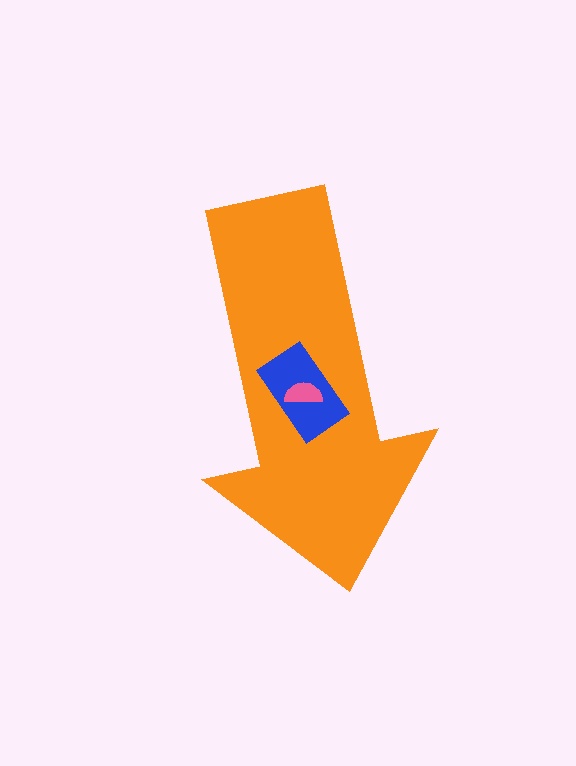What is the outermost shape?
The orange arrow.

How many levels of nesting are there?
3.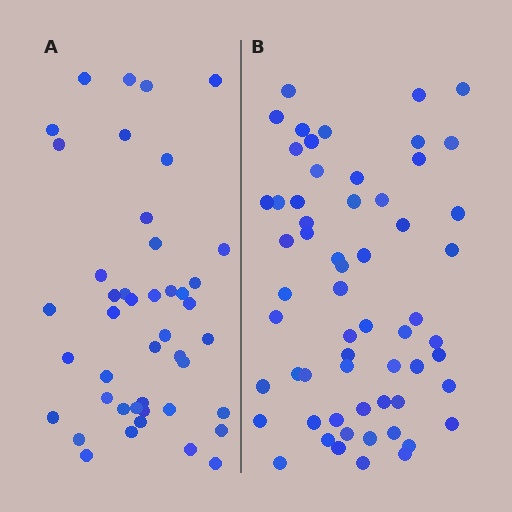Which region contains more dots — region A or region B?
Region B (the right region) has more dots.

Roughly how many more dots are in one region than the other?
Region B has approximately 15 more dots than region A.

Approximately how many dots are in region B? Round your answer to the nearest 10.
About 60 dots.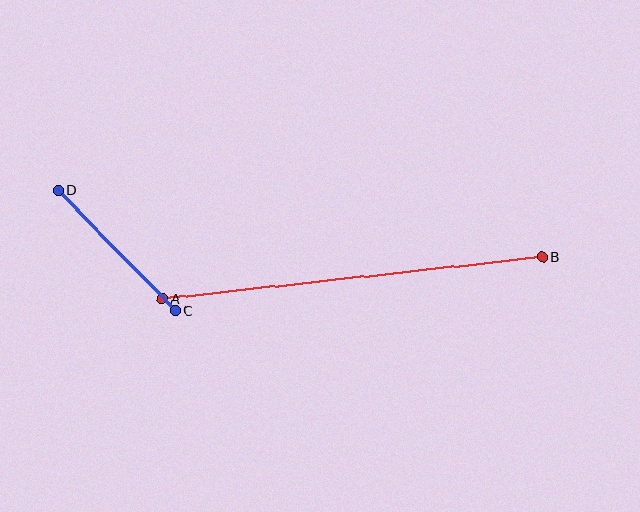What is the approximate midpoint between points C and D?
The midpoint is at approximately (117, 251) pixels.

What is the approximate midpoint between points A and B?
The midpoint is at approximately (352, 278) pixels.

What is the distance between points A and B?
The distance is approximately 383 pixels.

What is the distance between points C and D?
The distance is approximately 168 pixels.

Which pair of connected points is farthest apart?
Points A and B are farthest apart.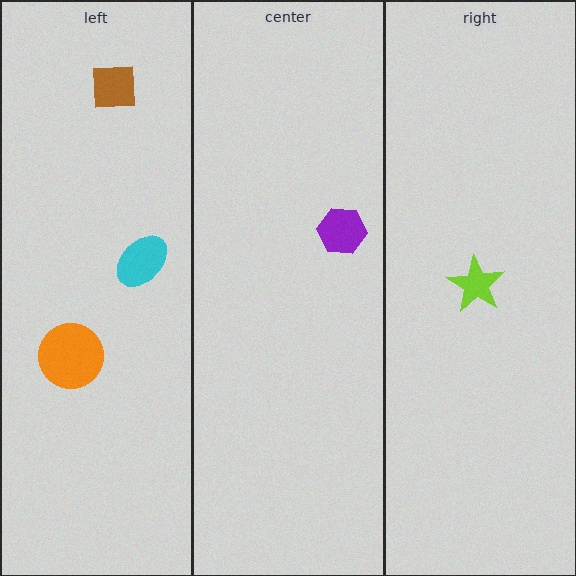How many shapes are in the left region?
3.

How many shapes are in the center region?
1.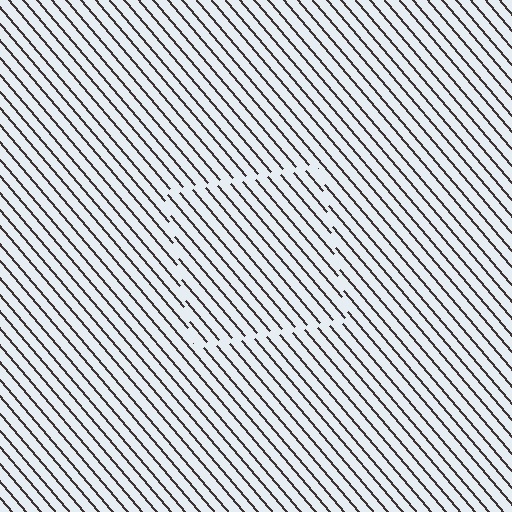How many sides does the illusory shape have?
4 sides — the line-ends trace a square.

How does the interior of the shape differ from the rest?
The interior of the shape contains the same grating, shifted by half a period — the contour is defined by the phase discontinuity where line-ends from the inner and outer gratings abut.